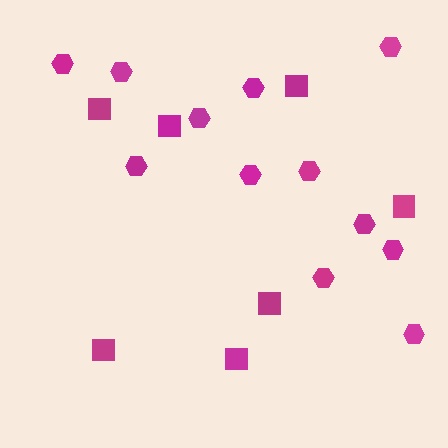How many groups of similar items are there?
There are 2 groups: one group of squares (7) and one group of hexagons (12).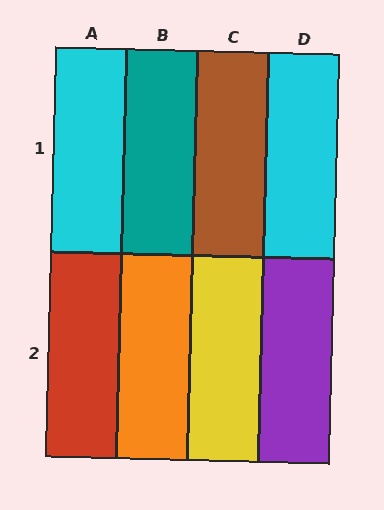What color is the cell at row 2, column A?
Red.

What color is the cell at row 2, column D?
Purple.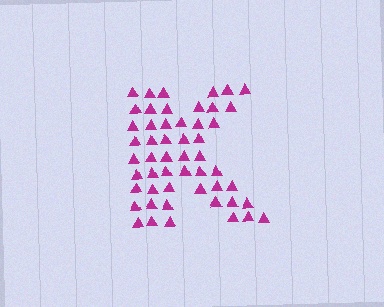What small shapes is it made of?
It is made of small triangles.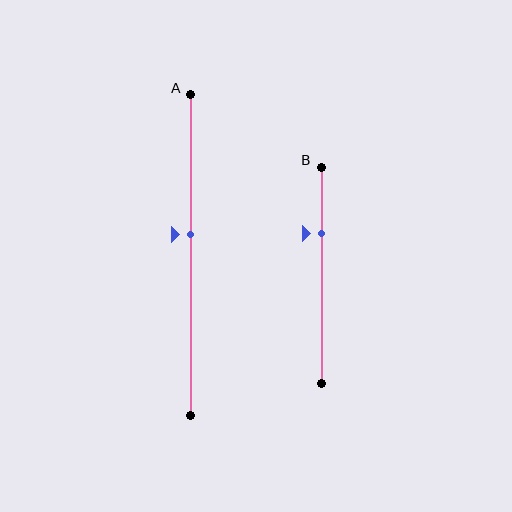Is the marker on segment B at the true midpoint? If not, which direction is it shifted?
No, the marker on segment B is shifted upward by about 20% of the segment length.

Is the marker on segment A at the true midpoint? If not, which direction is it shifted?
No, the marker on segment A is shifted upward by about 6% of the segment length.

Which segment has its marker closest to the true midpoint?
Segment A has its marker closest to the true midpoint.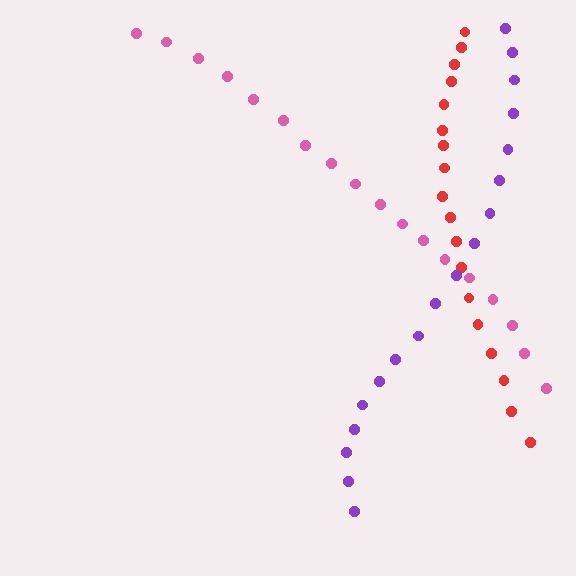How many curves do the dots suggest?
There are 3 distinct paths.